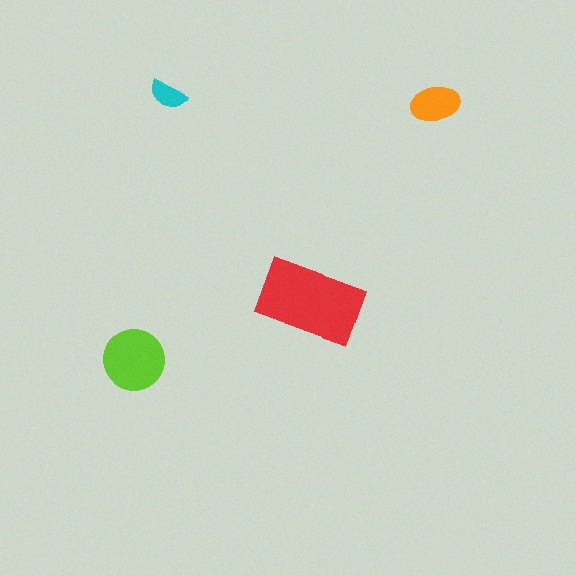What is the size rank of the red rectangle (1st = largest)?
1st.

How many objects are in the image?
There are 4 objects in the image.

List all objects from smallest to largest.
The cyan semicircle, the orange ellipse, the lime circle, the red rectangle.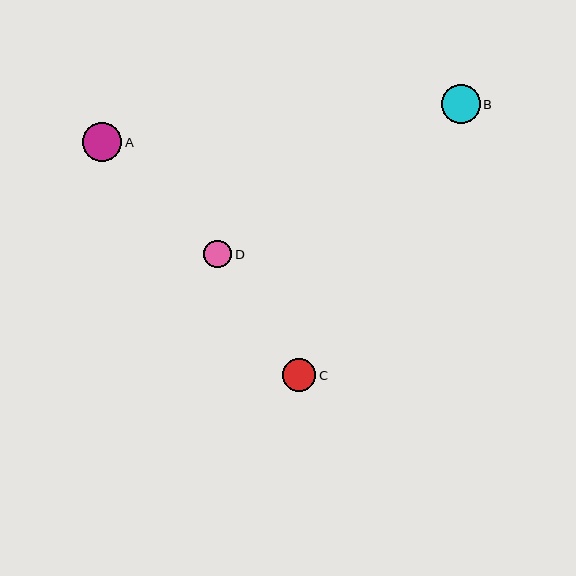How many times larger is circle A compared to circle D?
Circle A is approximately 1.4 times the size of circle D.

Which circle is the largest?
Circle A is the largest with a size of approximately 39 pixels.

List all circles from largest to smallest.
From largest to smallest: A, B, C, D.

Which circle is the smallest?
Circle D is the smallest with a size of approximately 28 pixels.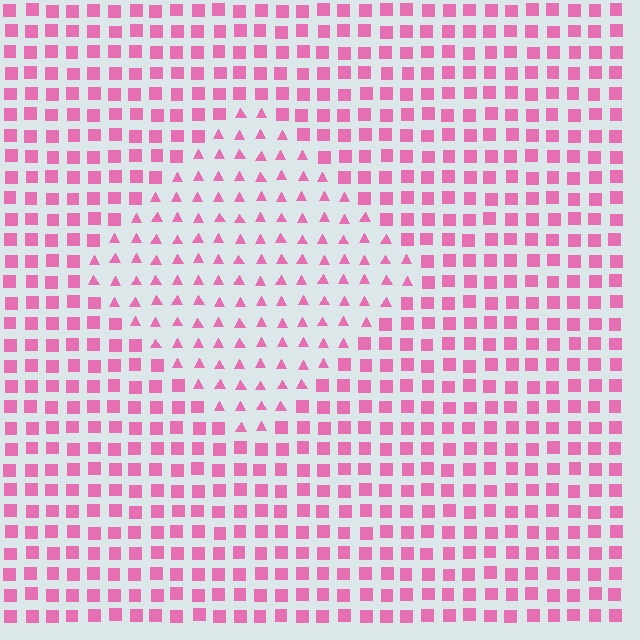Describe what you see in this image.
The image is filled with small pink elements arranged in a uniform grid. A diamond-shaped region contains triangles, while the surrounding area contains squares. The boundary is defined purely by the change in element shape.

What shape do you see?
I see a diamond.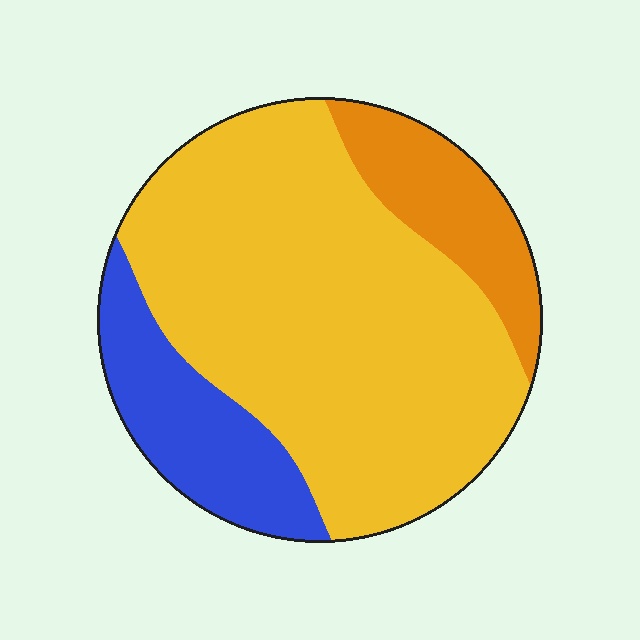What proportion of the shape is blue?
Blue covers about 20% of the shape.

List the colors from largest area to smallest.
From largest to smallest: yellow, blue, orange.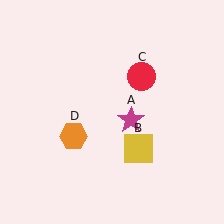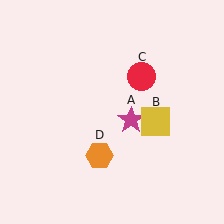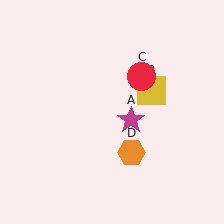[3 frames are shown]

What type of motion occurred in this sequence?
The yellow square (object B), orange hexagon (object D) rotated counterclockwise around the center of the scene.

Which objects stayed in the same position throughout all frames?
Magenta star (object A) and red circle (object C) remained stationary.